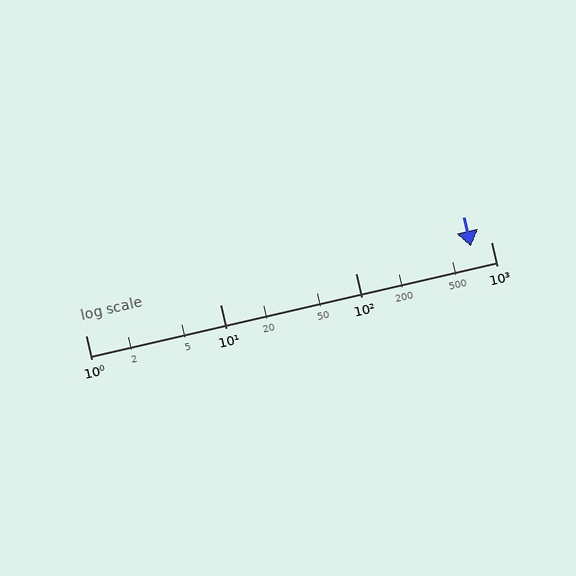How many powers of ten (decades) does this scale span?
The scale spans 3 decades, from 1 to 1000.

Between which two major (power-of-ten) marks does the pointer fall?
The pointer is between 100 and 1000.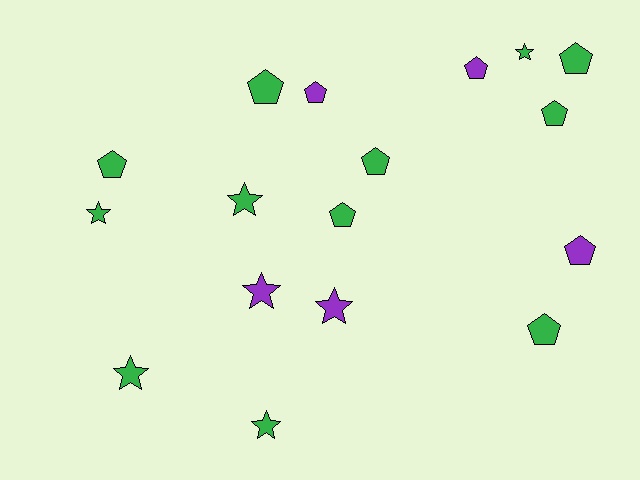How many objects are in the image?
There are 17 objects.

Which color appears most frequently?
Green, with 12 objects.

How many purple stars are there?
There are 2 purple stars.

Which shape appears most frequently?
Pentagon, with 10 objects.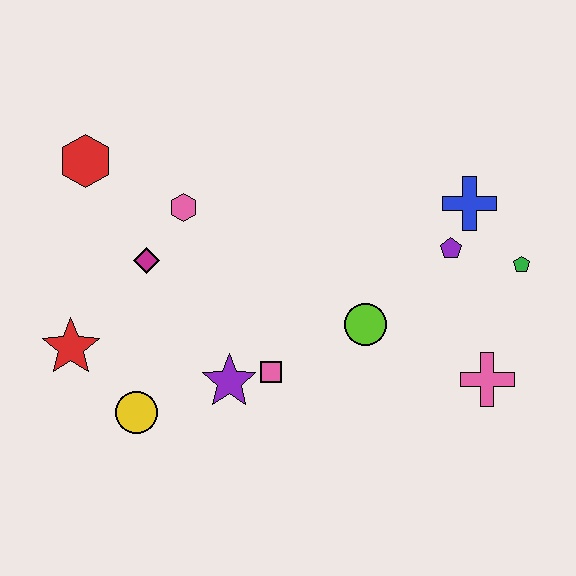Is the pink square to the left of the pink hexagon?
No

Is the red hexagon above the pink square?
Yes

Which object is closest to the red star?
The yellow circle is closest to the red star.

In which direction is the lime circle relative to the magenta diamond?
The lime circle is to the right of the magenta diamond.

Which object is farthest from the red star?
The green pentagon is farthest from the red star.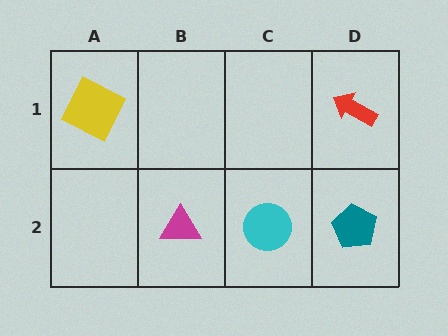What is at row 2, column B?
A magenta triangle.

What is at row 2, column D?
A teal pentagon.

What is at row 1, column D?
A red arrow.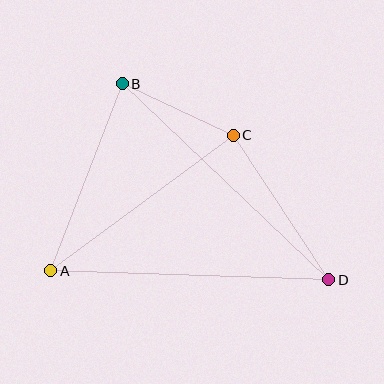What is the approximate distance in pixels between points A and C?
The distance between A and C is approximately 227 pixels.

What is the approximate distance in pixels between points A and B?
The distance between A and B is approximately 200 pixels.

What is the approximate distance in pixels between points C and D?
The distance between C and D is approximately 173 pixels.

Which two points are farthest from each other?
Points B and D are farthest from each other.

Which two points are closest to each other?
Points B and C are closest to each other.